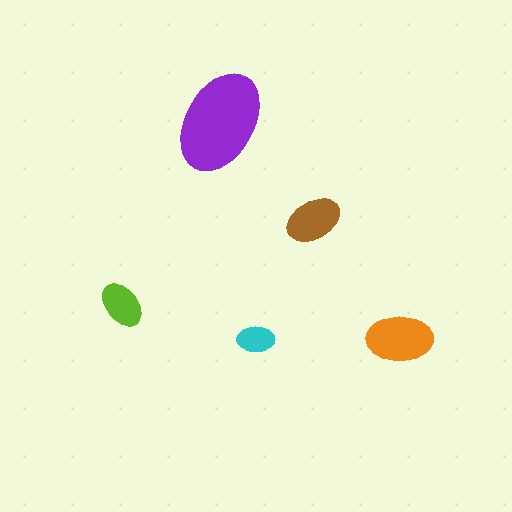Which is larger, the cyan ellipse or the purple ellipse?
The purple one.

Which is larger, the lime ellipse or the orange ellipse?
The orange one.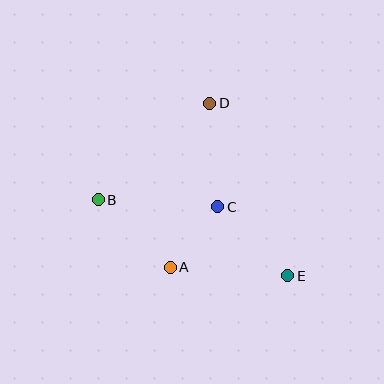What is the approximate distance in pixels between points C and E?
The distance between C and E is approximately 99 pixels.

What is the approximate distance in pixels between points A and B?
The distance between A and B is approximately 99 pixels.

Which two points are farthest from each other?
Points B and E are farthest from each other.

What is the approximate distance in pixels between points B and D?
The distance between B and D is approximately 147 pixels.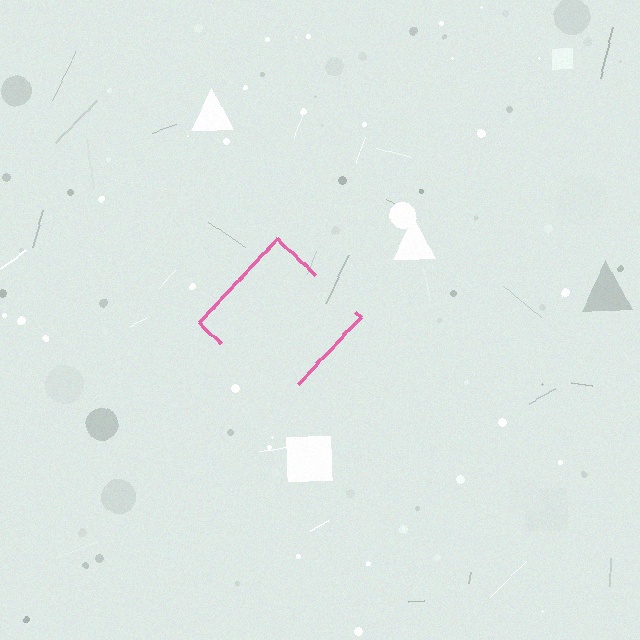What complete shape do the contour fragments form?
The contour fragments form a diamond.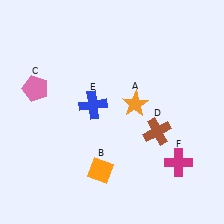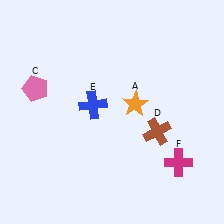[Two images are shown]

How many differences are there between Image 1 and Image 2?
There is 1 difference between the two images.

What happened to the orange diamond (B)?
The orange diamond (B) was removed in Image 2. It was in the bottom-left area of Image 1.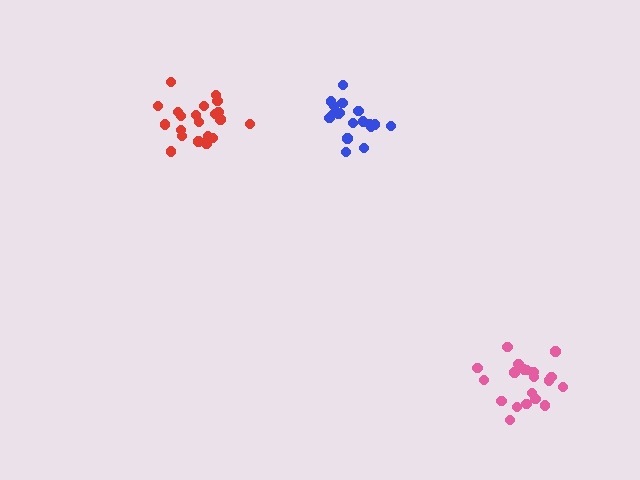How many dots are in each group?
Group 1: 20 dots, Group 2: 18 dots, Group 3: 21 dots (59 total).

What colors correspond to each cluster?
The clusters are colored: pink, blue, red.